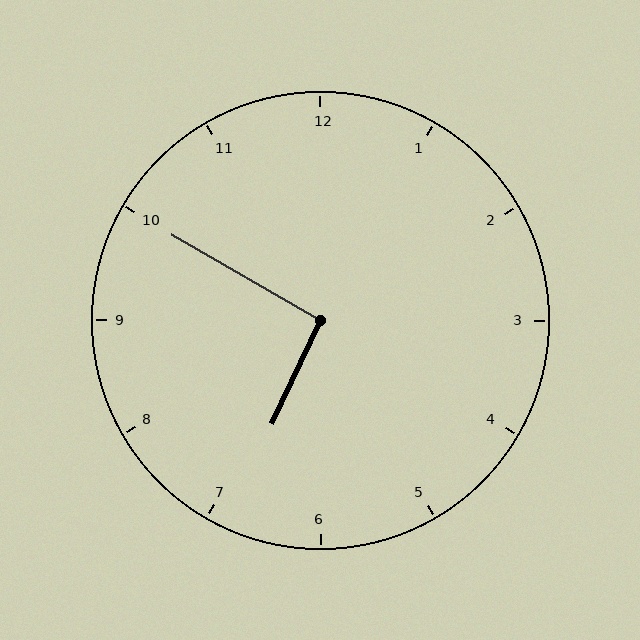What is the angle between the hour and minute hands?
Approximately 95 degrees.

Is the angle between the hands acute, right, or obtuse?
It is right.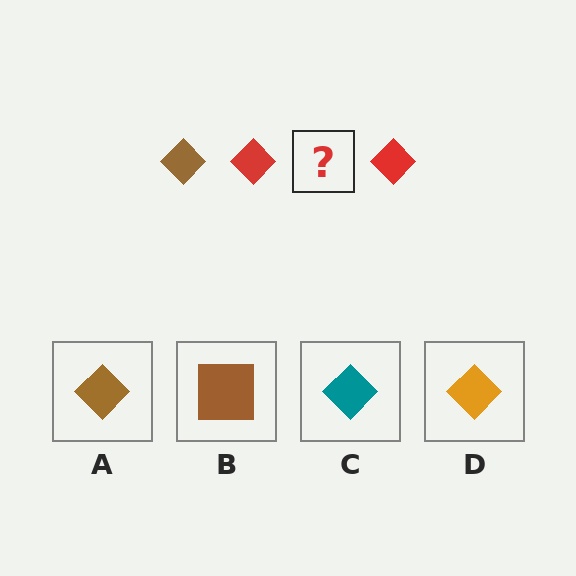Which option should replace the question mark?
Option A.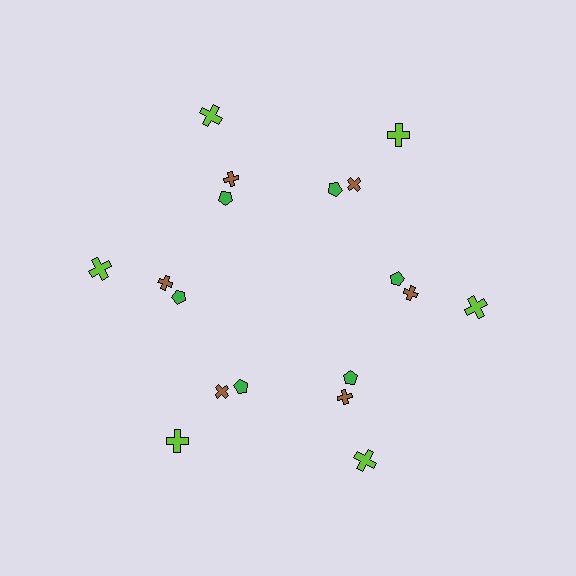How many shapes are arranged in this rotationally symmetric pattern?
There are 18 shapes, arranged in 6 groups of 3.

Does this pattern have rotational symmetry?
Yes, this pattern has 6-fold rotational symmetry. It looks the same after rotating 60 degrees around the center.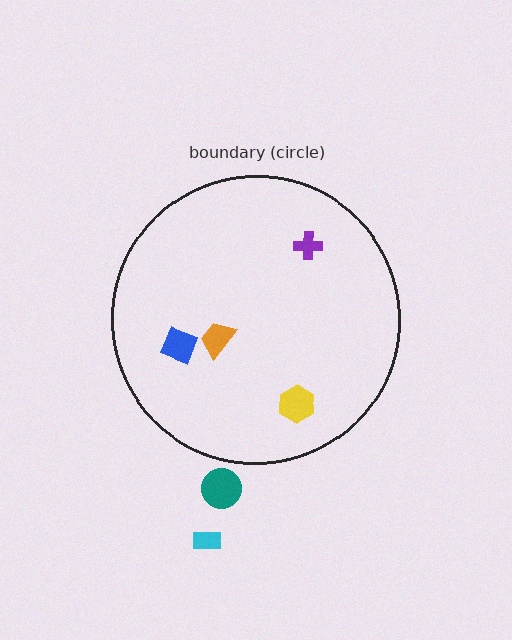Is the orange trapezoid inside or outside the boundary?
Inside.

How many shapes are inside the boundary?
4 inside, 2 outside.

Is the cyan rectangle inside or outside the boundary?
Outside.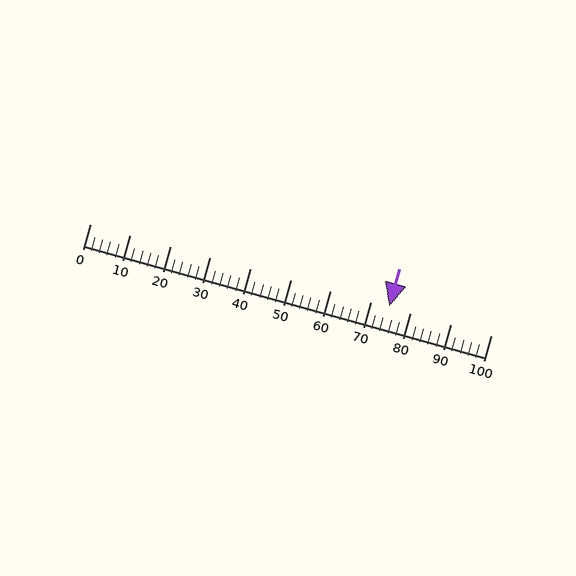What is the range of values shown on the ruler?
The ruler shows values from 0 to 100.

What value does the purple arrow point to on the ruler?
The purple arrow points to approximately 75.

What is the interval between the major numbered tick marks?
The major tick marks are spaced 10 units apart.